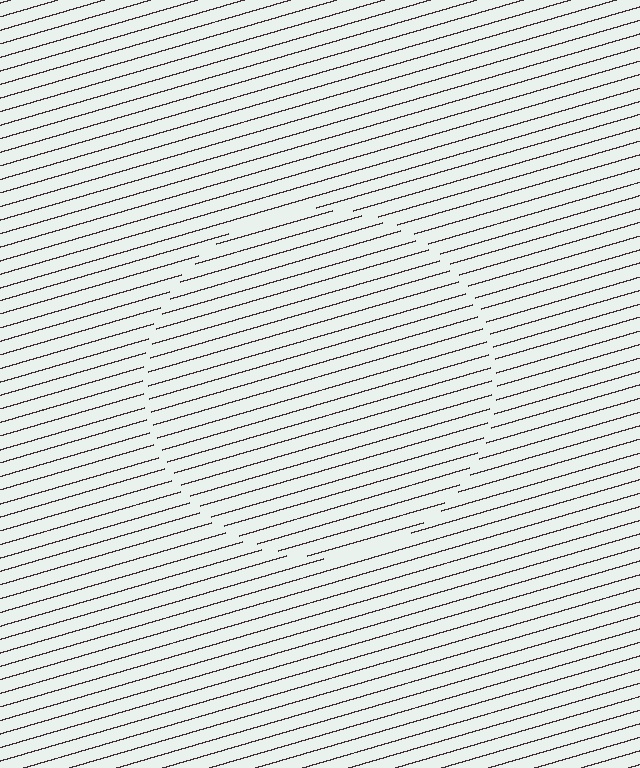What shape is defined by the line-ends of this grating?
An illusory circle. The interior of the shape contains the same grating, shifted by half a period — the contour is defined by the phase discontinuity where line-ends from the inner and outer gratings abut.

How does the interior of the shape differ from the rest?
The interior of the shape contains the same grating, shifted by half a period — the contour is defined by the phase discontinuity where line-ends from the inner and outer gratings abut.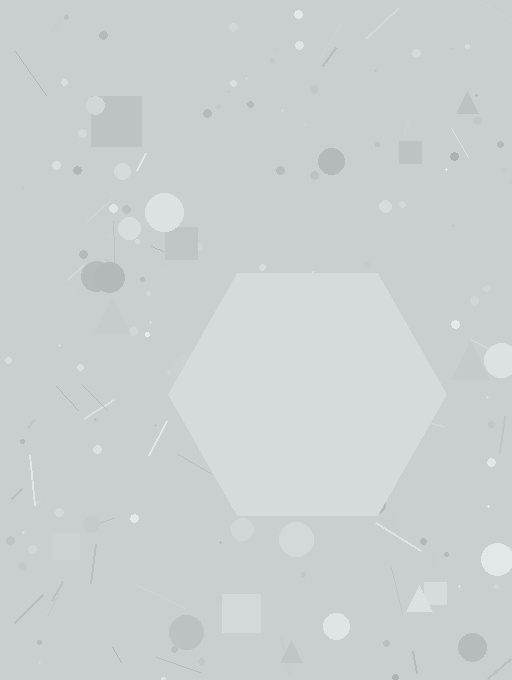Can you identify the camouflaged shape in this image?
The camouflaged shape is a hexagon.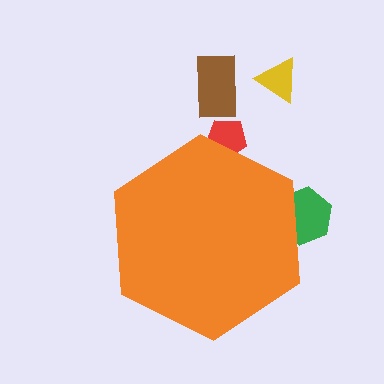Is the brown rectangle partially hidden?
No, the brown rectangle is fully visible.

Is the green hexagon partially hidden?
Yes, the green hexagon is partially hidden behind the orange hexagon.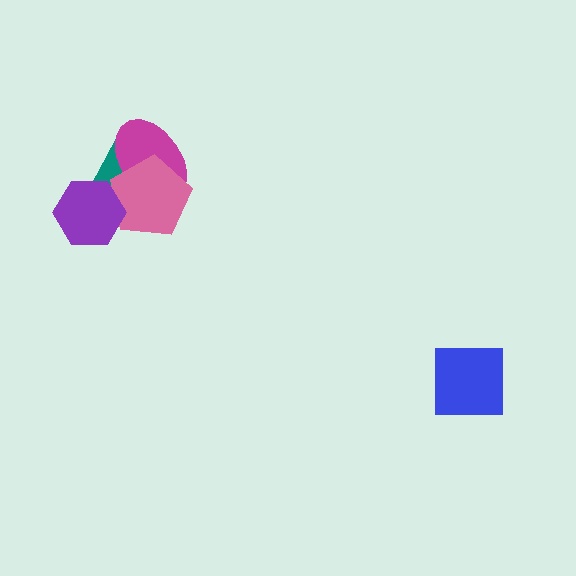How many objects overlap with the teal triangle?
3 objects overlap with the teal triangle.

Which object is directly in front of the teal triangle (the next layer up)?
The magenta ellipse is directly in front of the teal triangle.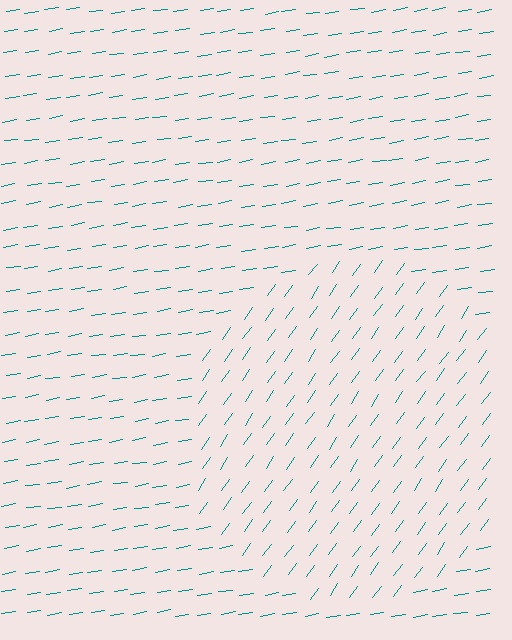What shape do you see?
I see a circle.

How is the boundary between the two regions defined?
The boundary is defined purely by a change in line orientation (approximately 45 degrees difference). All lines are the same color and thickness.